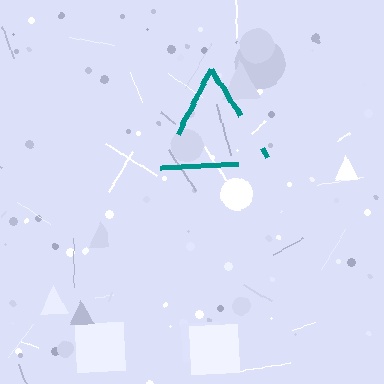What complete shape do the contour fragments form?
The contour fragments form a triangle.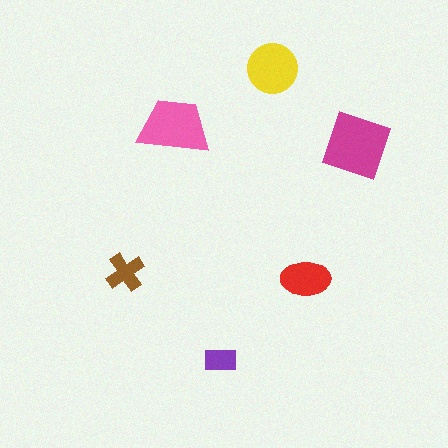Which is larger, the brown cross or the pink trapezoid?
The pink trapezoid.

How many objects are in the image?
There are 6 objects in the image.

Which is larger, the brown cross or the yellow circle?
The yellow circle.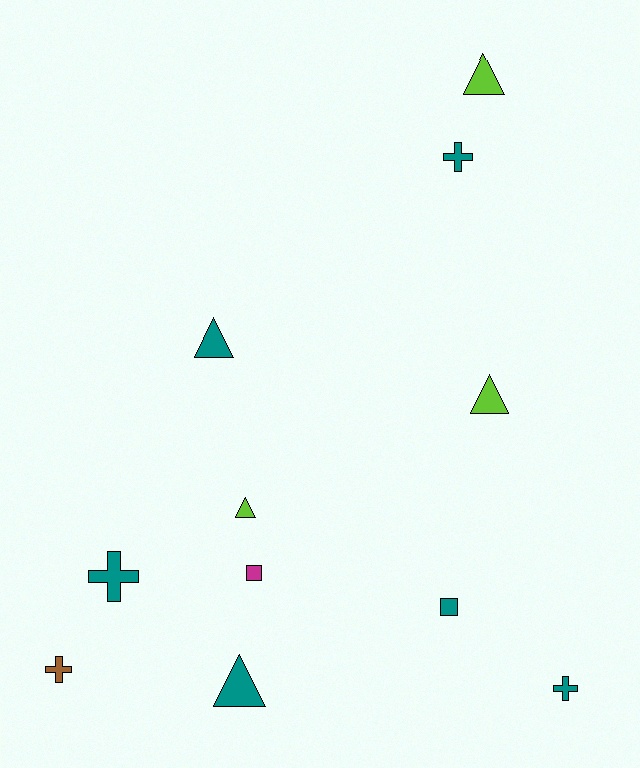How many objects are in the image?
There are 11 objects.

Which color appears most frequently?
Teal, with 6 objects.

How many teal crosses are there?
There are 3 teal crosses.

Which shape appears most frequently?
Triangle, with 5 objects.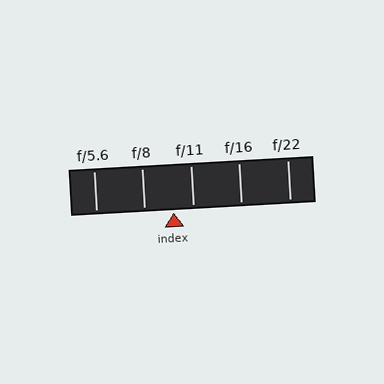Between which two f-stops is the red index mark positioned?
The index mark is between f/8 and f/11.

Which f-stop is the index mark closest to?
The index mark is closest to f/11.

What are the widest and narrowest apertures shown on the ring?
The widest aperture shown is f/5.6 and the narrowest is f/22.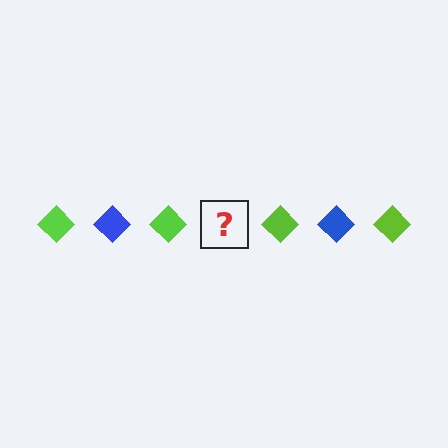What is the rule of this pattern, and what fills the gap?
The rule is that the pattern cycles through lime, blue diamonds. The gap should be filled with a blue diamond.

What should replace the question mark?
The question mark should be replaced with a blue diamond.